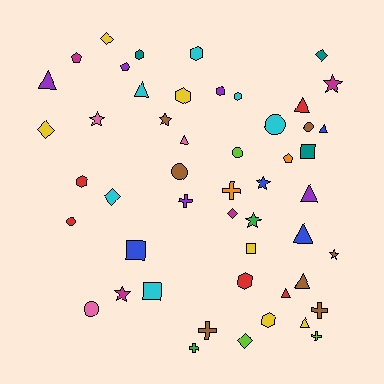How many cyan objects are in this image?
There are 6 cyan objects.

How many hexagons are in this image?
There are 8 hexagons.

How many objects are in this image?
There are 50 objects.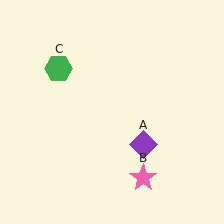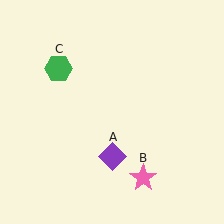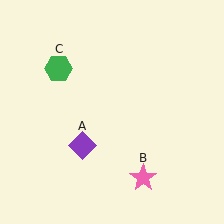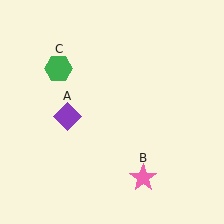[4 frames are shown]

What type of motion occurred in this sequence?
The purple diamond (object A) rotated clockwise around the center of the scene.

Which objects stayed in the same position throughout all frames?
Pink star (object B) and green hexagon (object C) remained stationary.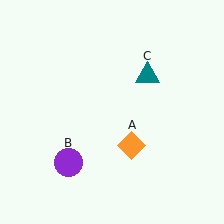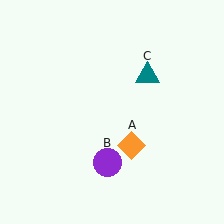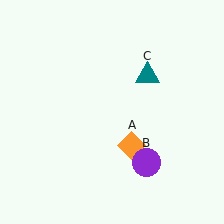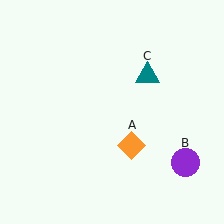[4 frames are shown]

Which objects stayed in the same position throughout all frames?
Orange diamond (object A) and teal triangle (object C) remained stationary.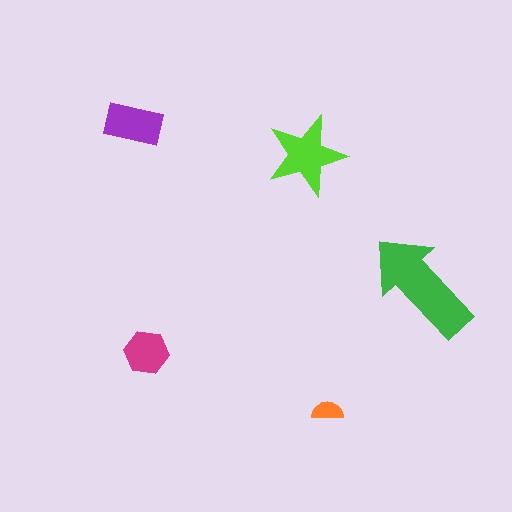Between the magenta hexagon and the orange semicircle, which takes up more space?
The magenta hexagon.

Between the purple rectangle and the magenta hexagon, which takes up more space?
The purple rectangle.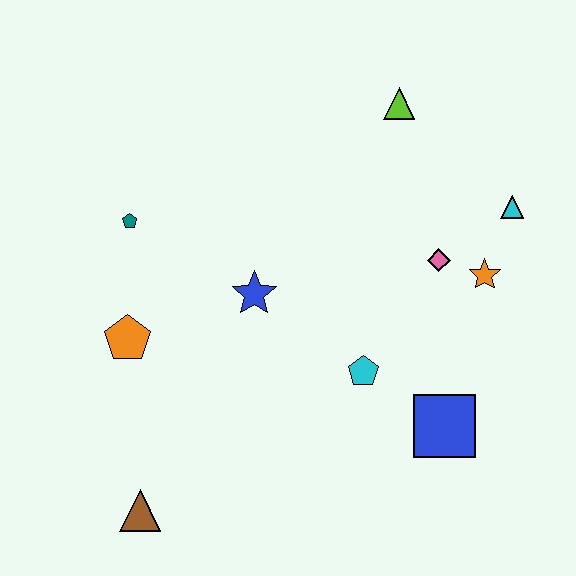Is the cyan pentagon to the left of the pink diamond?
Yes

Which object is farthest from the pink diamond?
The brown triangle is farthest from the pink diamond.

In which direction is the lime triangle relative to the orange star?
The lime triangle is above the orange star.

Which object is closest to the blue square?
The cyan pentagon is closest to the blue square.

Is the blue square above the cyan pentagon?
No